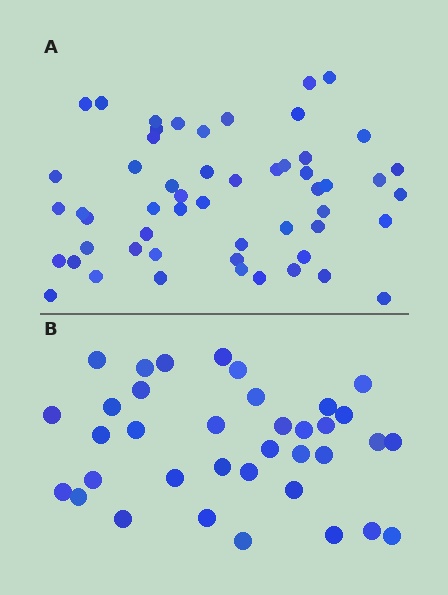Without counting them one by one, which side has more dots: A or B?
Region A (the top region) has more dots.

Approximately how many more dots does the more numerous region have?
Region A has approximately 20 more dots than region B.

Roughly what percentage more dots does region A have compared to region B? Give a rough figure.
About 50% more.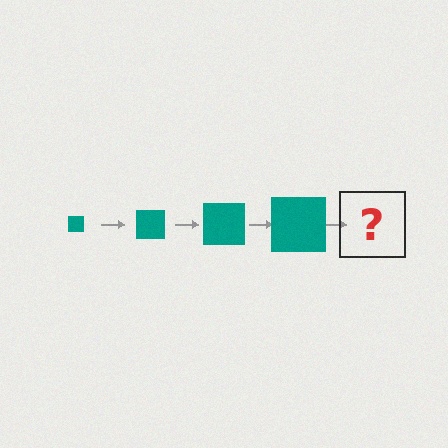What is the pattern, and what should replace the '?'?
The pattern is that the square gets progressively larger each step. The '?' should be a teal square, larger than the previous one.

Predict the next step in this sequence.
The next step is a teal square, larger than the previous one.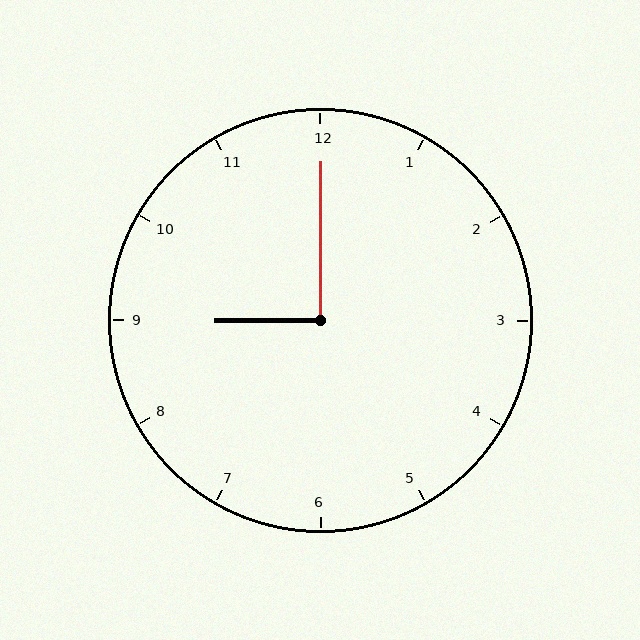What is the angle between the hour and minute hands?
Approximately 90 degrees.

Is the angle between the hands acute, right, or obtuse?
It is right.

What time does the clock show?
9:00.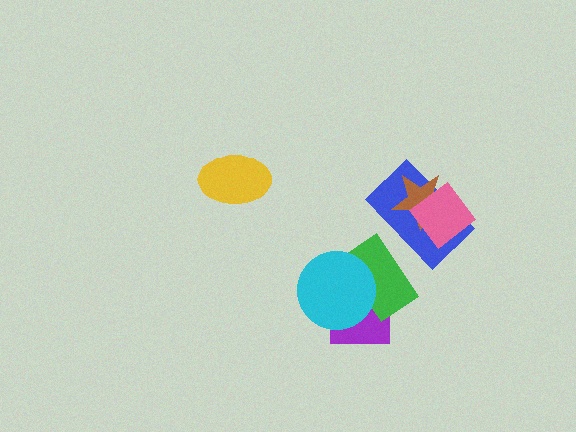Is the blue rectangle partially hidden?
Yes, it is partially covered by another shape.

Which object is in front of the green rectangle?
The cyan circle is in front of the green rectangle.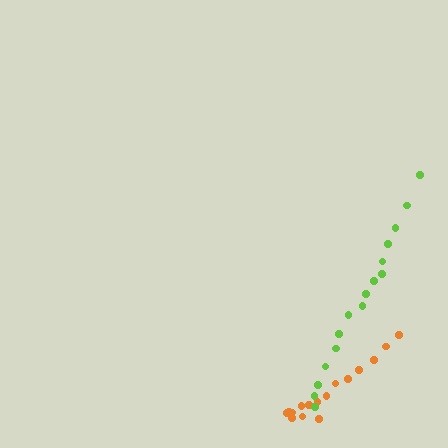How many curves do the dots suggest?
There are 2 distinct paths.